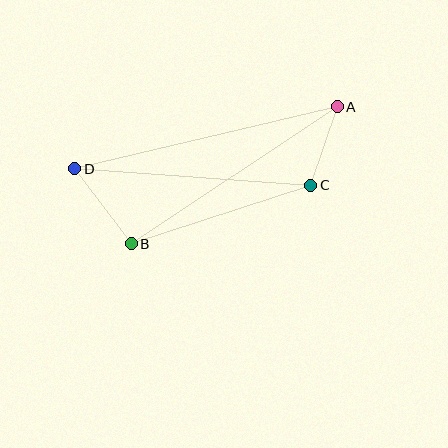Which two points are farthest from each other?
Points A and D are farthest from each other.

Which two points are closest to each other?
Points A and C are closest to each other.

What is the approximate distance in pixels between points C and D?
The distance between C and D is approximately 237 pixels.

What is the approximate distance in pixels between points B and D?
The distance between B and D is approximately 94 pixels.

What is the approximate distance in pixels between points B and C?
The distance between B and C is approximately 189 pixels.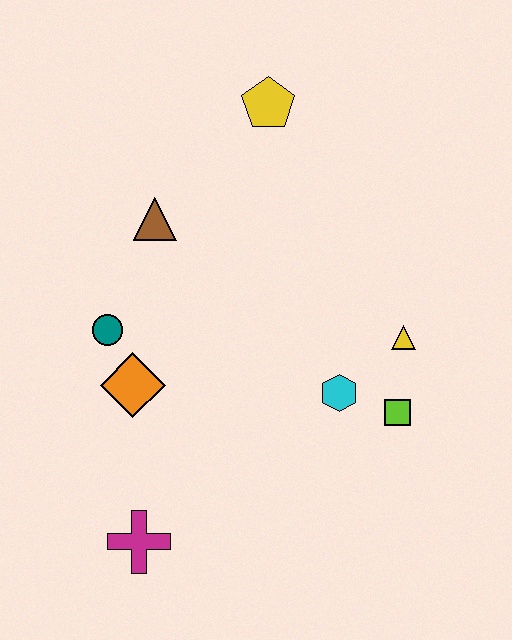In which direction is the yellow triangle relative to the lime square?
The yellow triangle is above the lime square.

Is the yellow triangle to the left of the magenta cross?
No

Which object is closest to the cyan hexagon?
The lime square is closest to the cyan hexagon.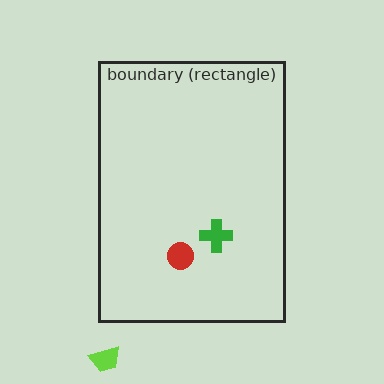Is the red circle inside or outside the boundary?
Inside.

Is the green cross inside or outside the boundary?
Inside.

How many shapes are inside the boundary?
2 inside, 1 outside.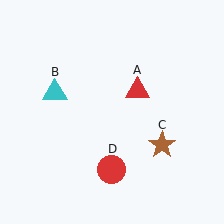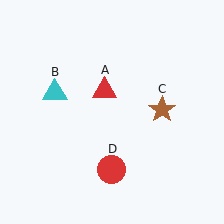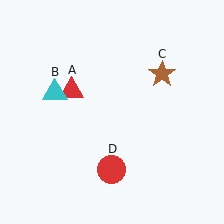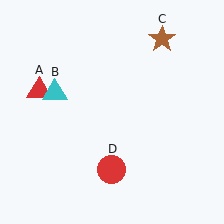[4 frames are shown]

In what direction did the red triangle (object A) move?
The red triangle (object A) moved left.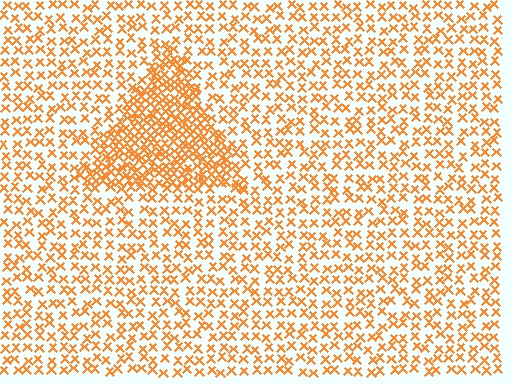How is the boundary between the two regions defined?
The boundary is defined by a change in element density (approximately 2.2x ratio). All elements are the same color, size, and shape.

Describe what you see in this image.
The image contains small orange elements arranged at two different densities. A triangle-shaped region is visible where the elements are more densely packed than the surrounding area.